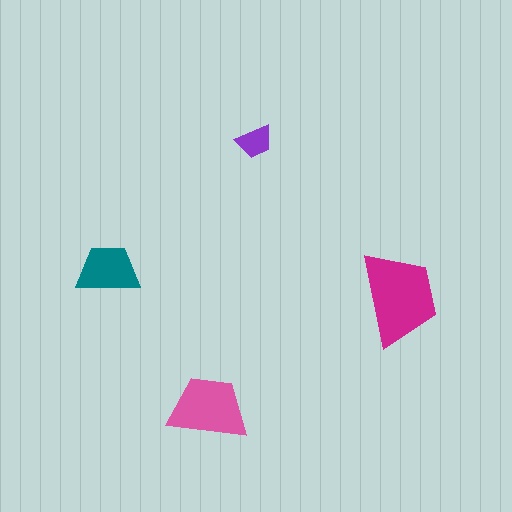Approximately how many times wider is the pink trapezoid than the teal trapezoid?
About 1.5 times wider.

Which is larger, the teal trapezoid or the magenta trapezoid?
The magenta one.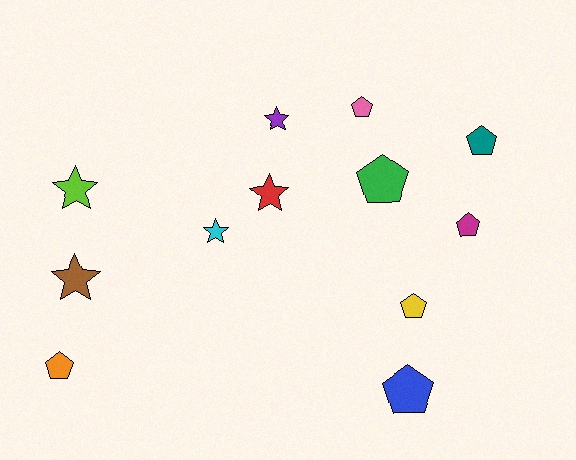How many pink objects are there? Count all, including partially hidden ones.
There is 1 pink object.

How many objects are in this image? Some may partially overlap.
There are 12 objects.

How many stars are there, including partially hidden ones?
There are 5 stars.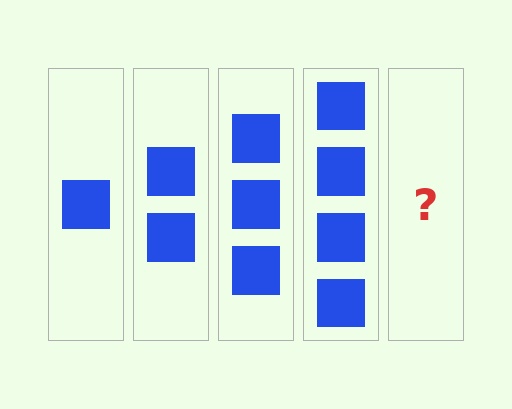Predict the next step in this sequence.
The next step is 5 squares.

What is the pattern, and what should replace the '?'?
The pattern is that each step adds one more square. The '?' should be 5 squares.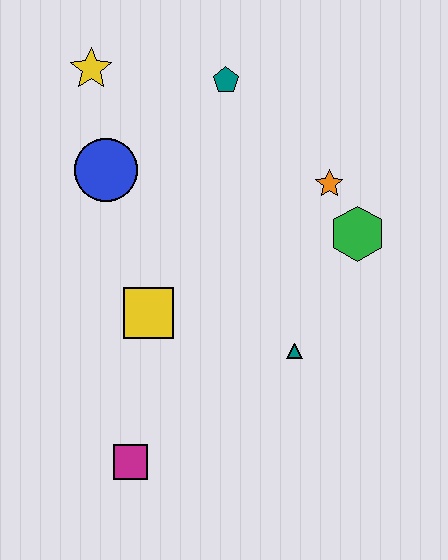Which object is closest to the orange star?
The green hexagon is closest to the orange star.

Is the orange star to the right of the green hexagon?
No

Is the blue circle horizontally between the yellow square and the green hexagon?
No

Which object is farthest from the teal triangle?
The yellow star is farthest from the teal triangle.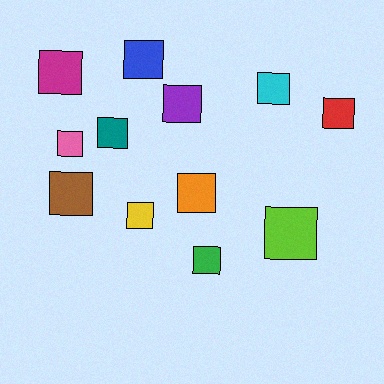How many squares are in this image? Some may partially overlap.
There are 12 squares.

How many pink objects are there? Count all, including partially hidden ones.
There is 1 pink object.